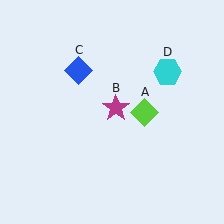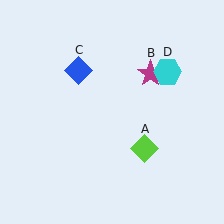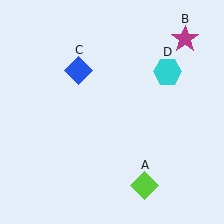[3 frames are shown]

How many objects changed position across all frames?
2 objects changed position: lime diamond (object A), magenta star (object B).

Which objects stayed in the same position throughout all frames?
Blue diamond (object C) and cyan hexagon (object D) remained stationary.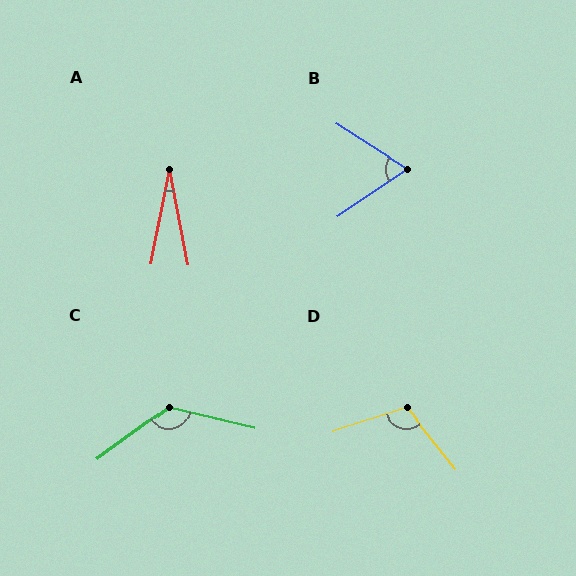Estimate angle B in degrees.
Approximately 66 degrees.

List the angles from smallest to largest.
A (22°), B (66°), D (110°), C (130°).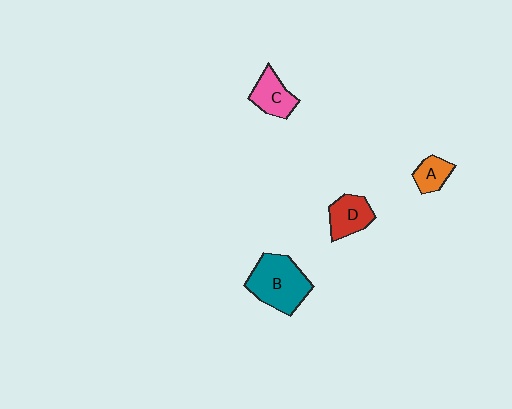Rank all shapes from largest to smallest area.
From largest to smallest: B (teal), D (red), C (pink), A (orange).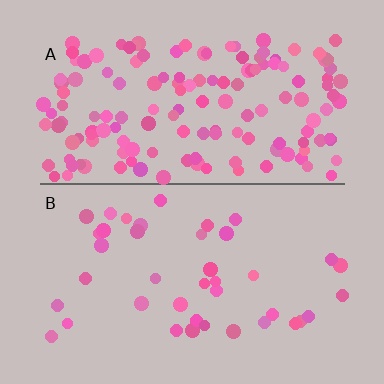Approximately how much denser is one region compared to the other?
Approximately 3.7× — region A over region B.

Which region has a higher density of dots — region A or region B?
A (the top).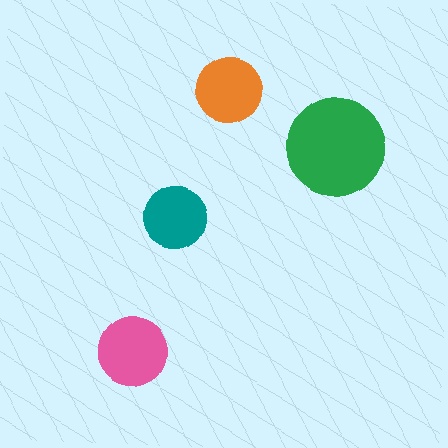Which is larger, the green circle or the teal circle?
The green one.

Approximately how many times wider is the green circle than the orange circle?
About 1.5 times wider.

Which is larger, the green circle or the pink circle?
The green one.